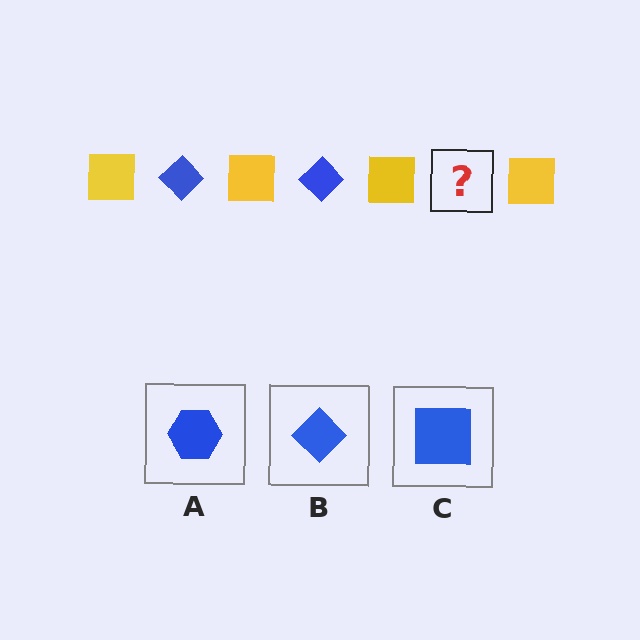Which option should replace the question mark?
Option B.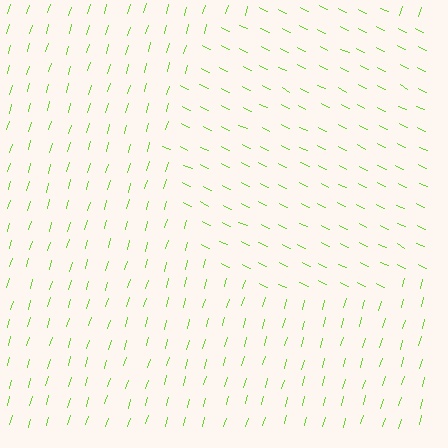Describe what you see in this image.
The image is filled with small lime line segments. A circle region in the image has lines oriented differently from the surrounding lines, creating a visible texture boundary.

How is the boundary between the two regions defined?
The boundary is defined purely by a change in line orientation (approximately 81 degrees difference). All lines are the same color and thickness.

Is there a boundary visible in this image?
Yes, there is a texture boundary formed by a change in line orientation.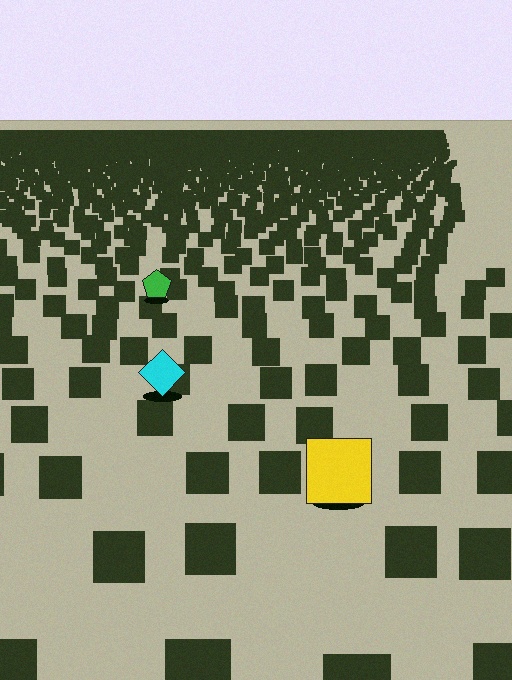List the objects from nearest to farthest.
From nearest to farthest: the yellow square, the cyan diamond, the green pentagon.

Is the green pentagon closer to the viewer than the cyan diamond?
No. The cyan diamond is closer — you can tell from the texture gradient: the ground texture is coarser near it.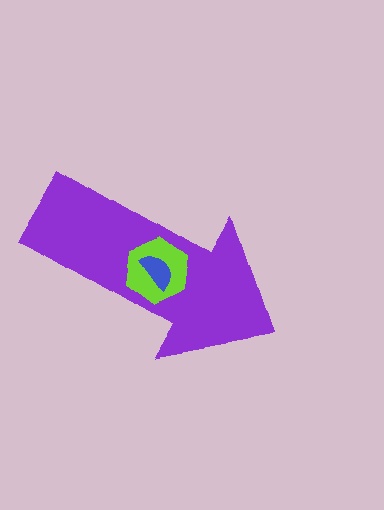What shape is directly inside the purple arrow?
The lime hexagon.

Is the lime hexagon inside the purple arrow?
Yes.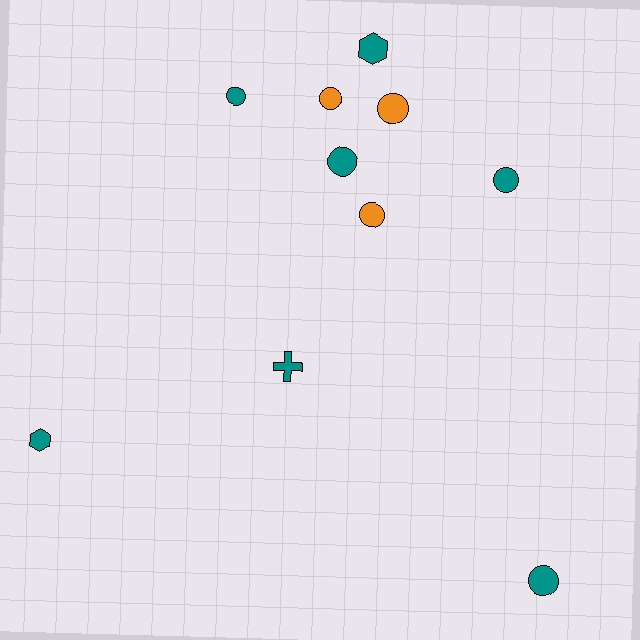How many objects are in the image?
There are 10 objects.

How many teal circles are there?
There are 4 teal circles.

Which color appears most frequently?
Teal, with 7 objects.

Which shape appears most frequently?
Circle, with 7 objects.